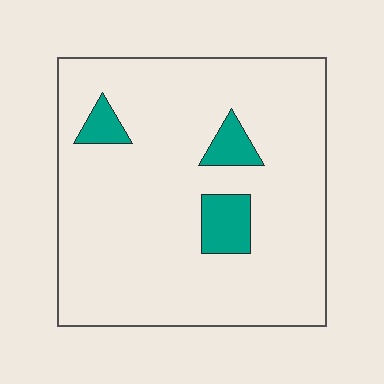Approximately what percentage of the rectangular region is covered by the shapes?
Approximately 10%.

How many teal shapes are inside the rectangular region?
3.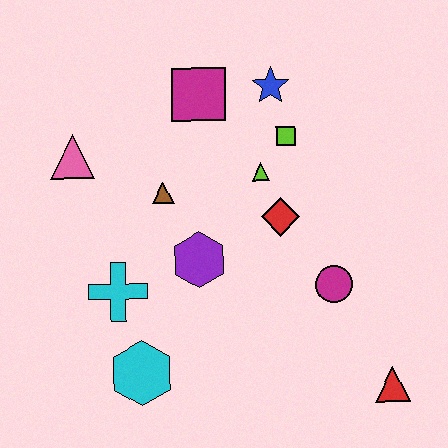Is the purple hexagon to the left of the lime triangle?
Yes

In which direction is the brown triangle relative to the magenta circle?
The brown triangle is to the left of the magenta circle.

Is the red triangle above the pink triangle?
No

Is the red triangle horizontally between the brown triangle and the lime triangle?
No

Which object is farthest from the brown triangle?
The red triangle is farthest from the brown triangle.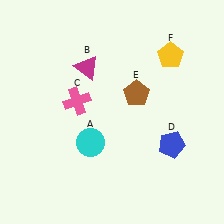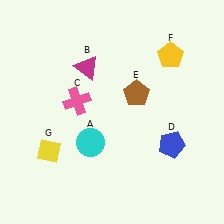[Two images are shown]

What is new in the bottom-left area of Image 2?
A yellow diamond (G) was added in the bottom-left area of Image 2.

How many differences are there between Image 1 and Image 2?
There is 1 difference between the two images.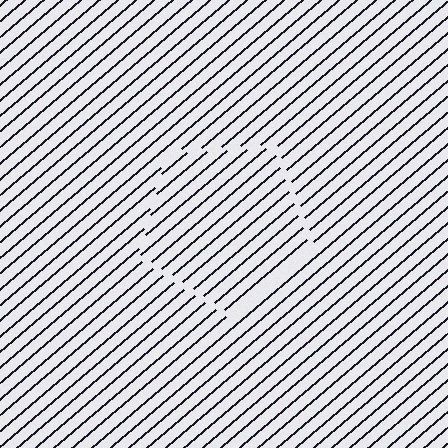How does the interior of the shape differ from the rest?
The interior of the shape contains the same grating, shifted by half a period — the contour is defined by the phase discontinuity where line-ends from the inner and outer gratings abut.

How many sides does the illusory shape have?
5 sides — the line-ends trace a pentagon.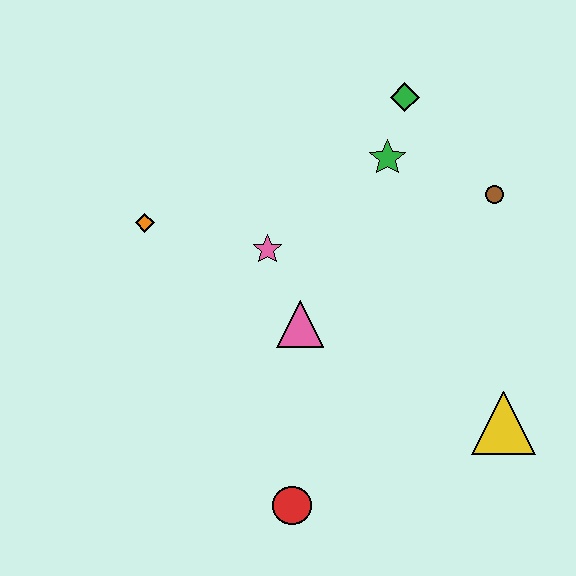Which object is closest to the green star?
The green diamond is closest to the green star.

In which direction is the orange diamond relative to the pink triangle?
The orange diamond is to the left of the pink triangle.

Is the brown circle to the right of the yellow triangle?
No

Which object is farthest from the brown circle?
The red circle is farthest from the brown circle.